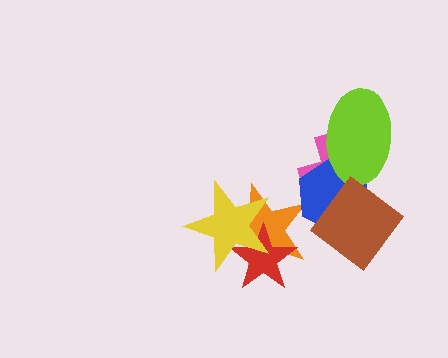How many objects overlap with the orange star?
3 objects overlap with the orange star.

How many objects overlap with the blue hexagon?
4 objects overlap with the blue hexagon.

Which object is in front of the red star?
The yellow star is in front of the red star.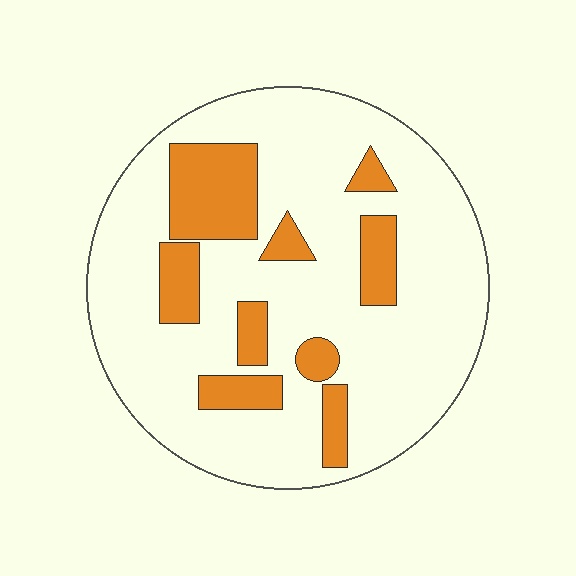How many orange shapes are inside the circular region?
9.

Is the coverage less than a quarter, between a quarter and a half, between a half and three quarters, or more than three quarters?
Less than a quarter.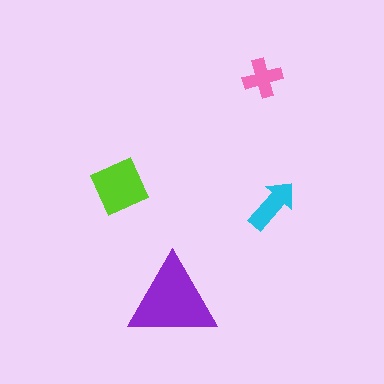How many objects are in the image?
There are 4 objects in the image.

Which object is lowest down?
The purple triangle is bottommost.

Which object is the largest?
The purple triangle.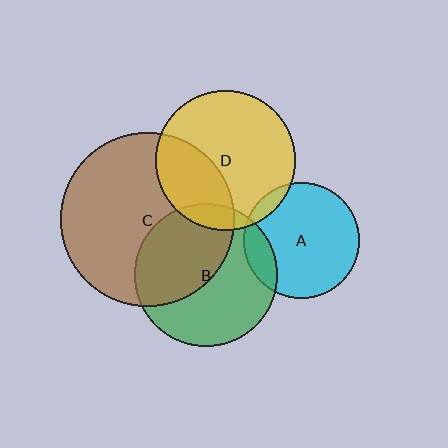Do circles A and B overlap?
Yes.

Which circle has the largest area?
Circle C (brown).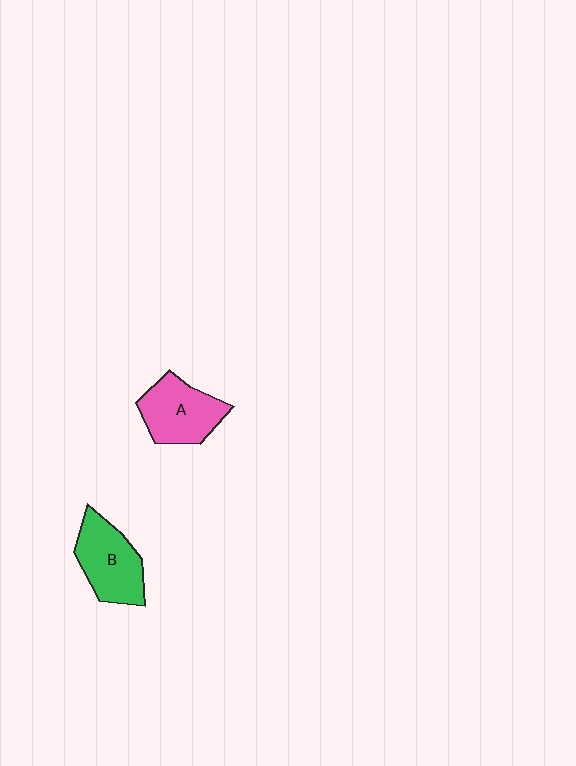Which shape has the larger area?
Shape B (green).